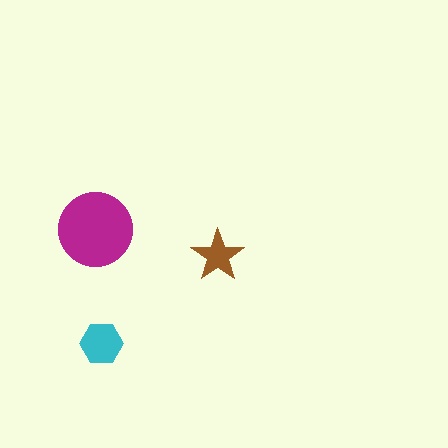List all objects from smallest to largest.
The brown star, the cyan hexagon, the magenta circle.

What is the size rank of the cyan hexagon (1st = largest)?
2nd.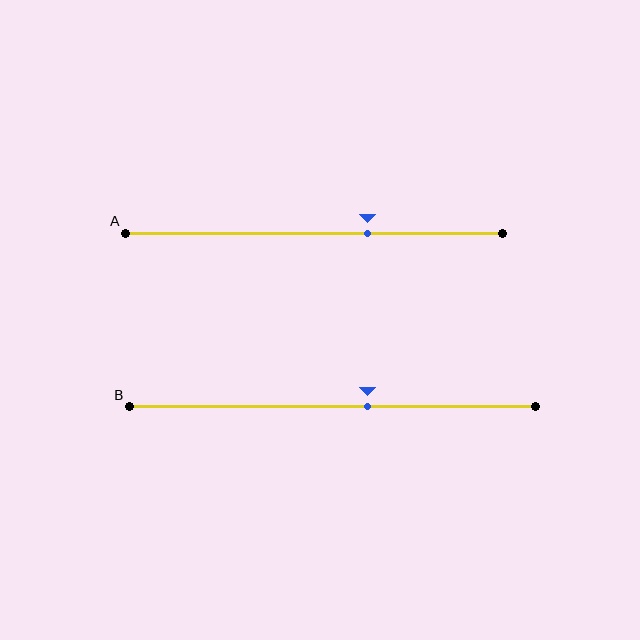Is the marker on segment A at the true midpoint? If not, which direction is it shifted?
No, the marker on segment A is shifted to the right by about 14% of the segment length.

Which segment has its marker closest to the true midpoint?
Segment B has its marker closest to the true midpoint.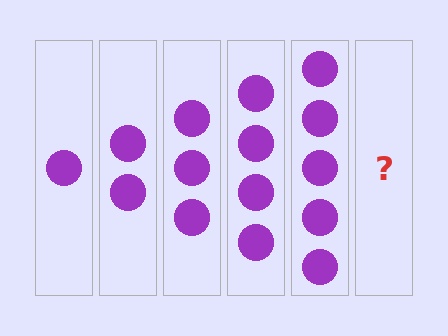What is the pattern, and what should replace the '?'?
The pattern is that each step adds one more circle. The '?' should be 6 circles.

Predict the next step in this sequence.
The next step is 6 circles.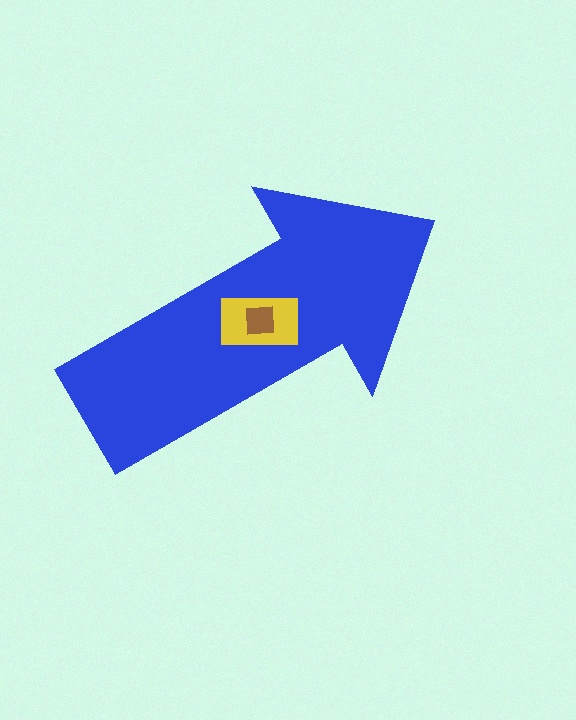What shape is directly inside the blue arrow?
The yellow rectangle.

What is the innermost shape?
The brown square.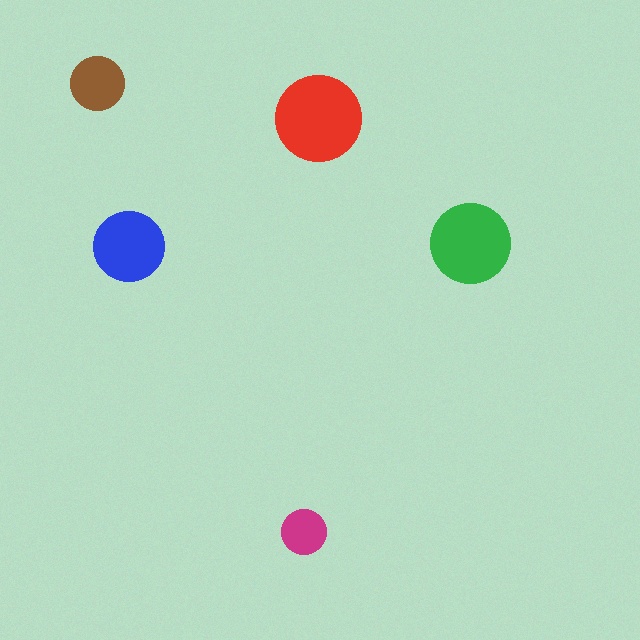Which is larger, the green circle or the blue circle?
The green one.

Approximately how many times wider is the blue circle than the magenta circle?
About 1.5 times wider.